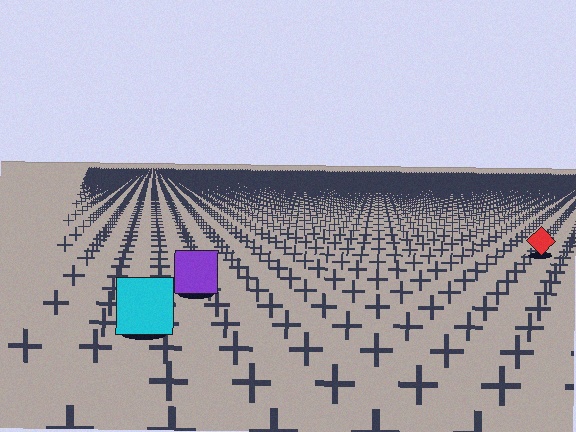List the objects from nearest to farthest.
From nearest to farthest: the cyan square, the purple square, the red diamond.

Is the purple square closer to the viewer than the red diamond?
Yes. The purple square is closer — you can tell from the texture gradient: the ground texture is coarser near it.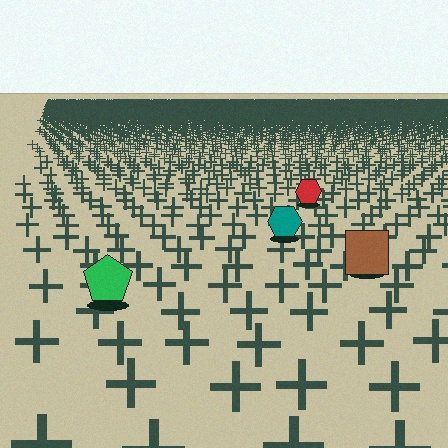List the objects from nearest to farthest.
From nearest to farthest: the green pentagon, the brown square, the teal hexagon, the red hexagon.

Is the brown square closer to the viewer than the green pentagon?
No. The green pentagon is closer — you can tell from the texture gradient: the ground texture is coarser near it.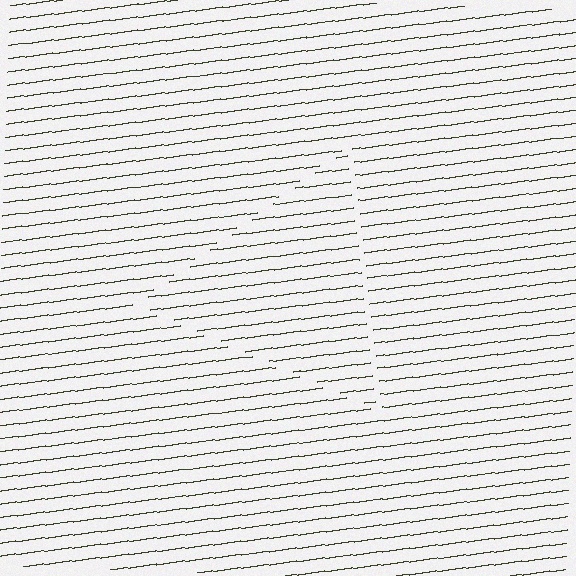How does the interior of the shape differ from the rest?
The interior of the shape contains the same grating, shifted by half a period — the contour is defined by the phase discontinuity where line-ends from the inner and outer gratings abut.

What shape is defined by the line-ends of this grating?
An illusory triangle. The interior of the shape contains the same grating, shifted by half a period — the contour is defined by the phase discontinuity where line-ends from the inner and outer gratings abut.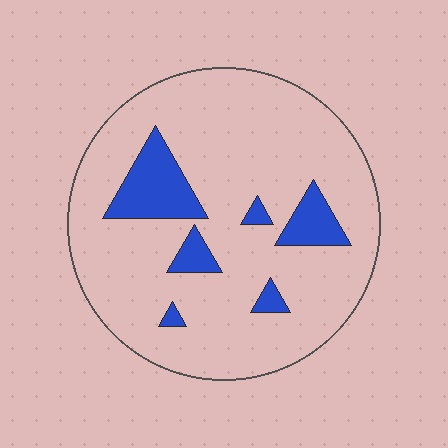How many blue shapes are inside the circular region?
6.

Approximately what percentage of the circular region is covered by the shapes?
Approximately 15%.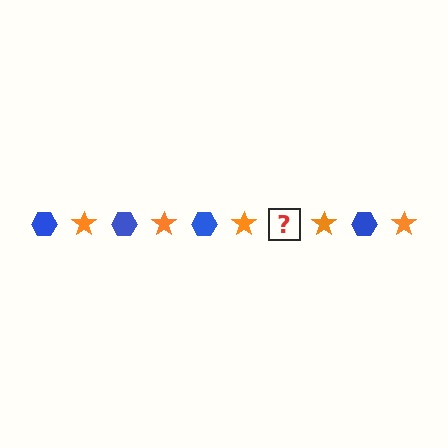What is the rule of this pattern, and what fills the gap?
The rule is that the pattern alternates between blue hexagon and orange star. The gap should be filled with a blue hexagon.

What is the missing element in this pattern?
The missing element is a blue hexagon.